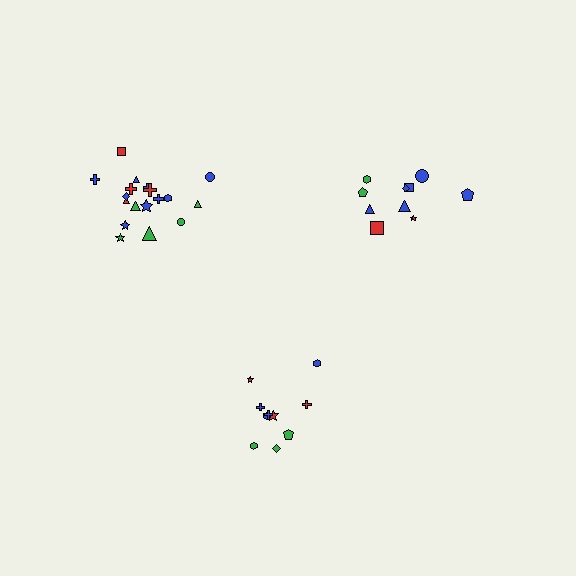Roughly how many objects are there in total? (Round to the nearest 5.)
Roughly 40 objects in total.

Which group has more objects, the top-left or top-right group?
The top-left group.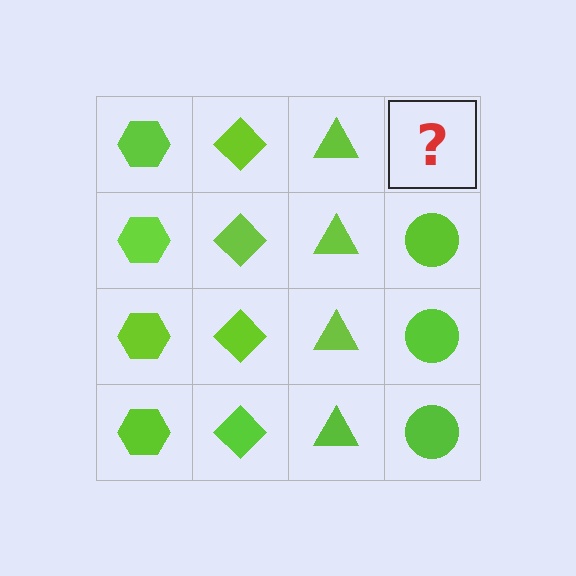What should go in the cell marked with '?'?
The missing cell should contain a lime circle.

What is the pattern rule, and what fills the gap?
The rule is that each column has a consistent shape. The gap should be filled with a lime circle.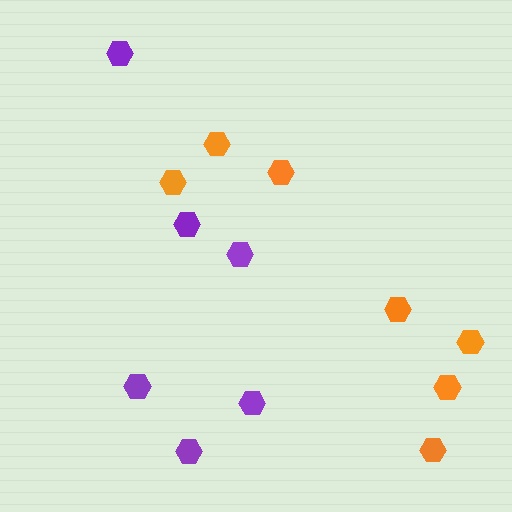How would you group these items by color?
There are 2 groups: one group of purple hexagons (6) and one group of orange hexagons (7).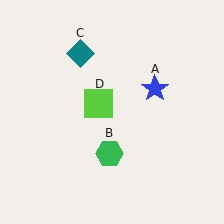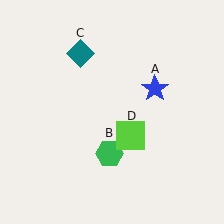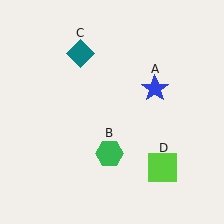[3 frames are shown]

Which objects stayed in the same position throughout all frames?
Blue star (object A) and green hexagon (object B) and teal diamond (object C) remained stationary.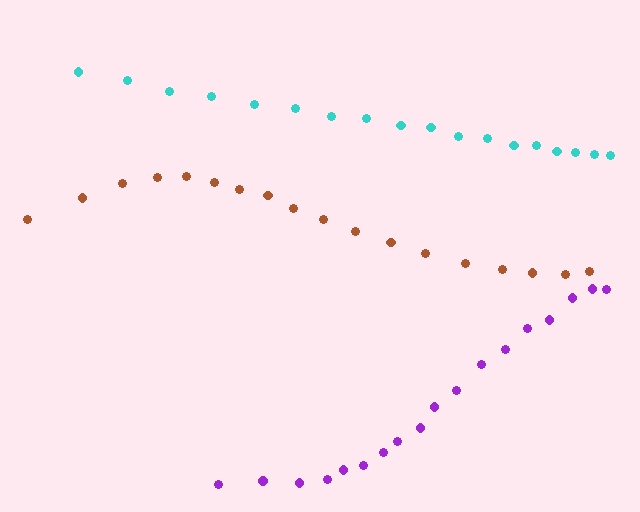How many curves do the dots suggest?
There are 3 distinct paths.